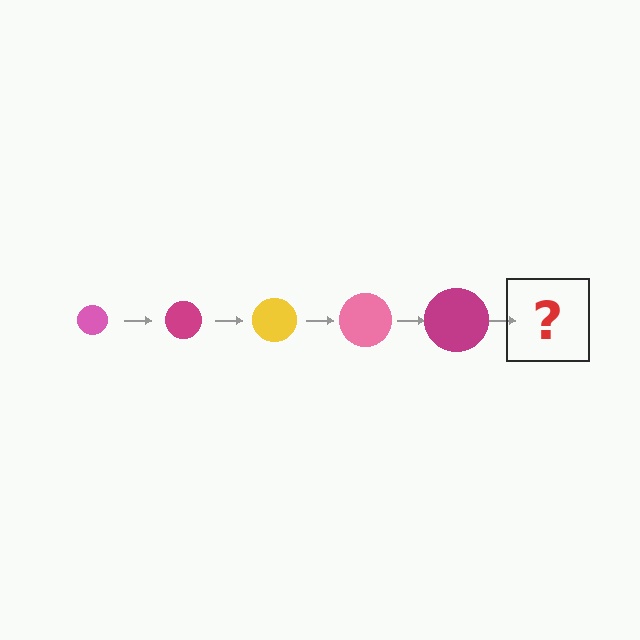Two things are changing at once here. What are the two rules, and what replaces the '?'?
The two rules are that the circle grows larger each step and the color cycles through pink, magenta, and yellow. The '?' should be a yellow circle, larger than the previous one.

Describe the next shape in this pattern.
It should be a yellow circle, larger than the previous one.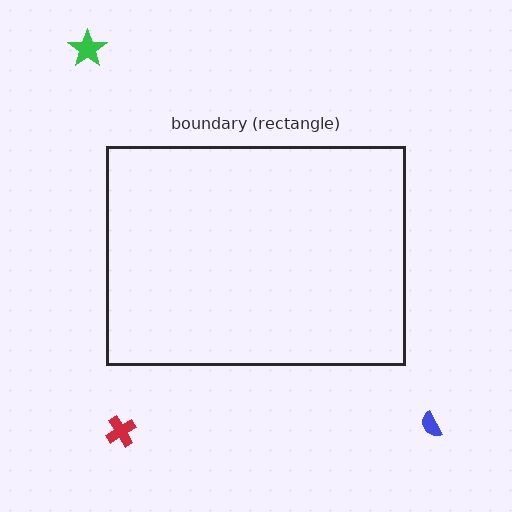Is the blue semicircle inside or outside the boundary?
Outside.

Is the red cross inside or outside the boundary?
Outside.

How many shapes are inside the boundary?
0 inside, 3 outside.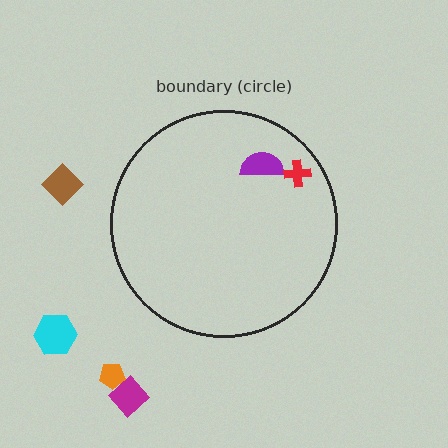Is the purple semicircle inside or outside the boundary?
Inside.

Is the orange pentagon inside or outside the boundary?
Outside.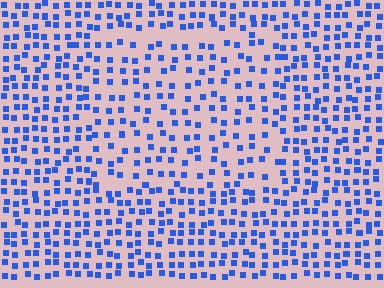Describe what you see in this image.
The image contains small blue elements arranged at two different densities. A rectangle-shaped region is visible where the elements are less densely packed than the surrounding area.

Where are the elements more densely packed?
The elements are more densely packed outside the rectangle boundary.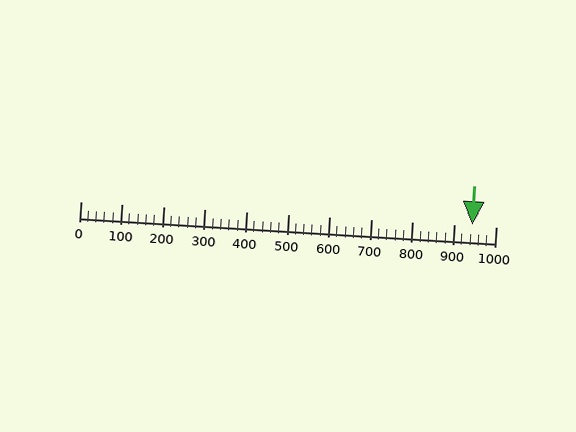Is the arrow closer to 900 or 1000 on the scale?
The arrow is closer to 900.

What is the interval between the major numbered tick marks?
The major tick marks are spaced 100 units apart.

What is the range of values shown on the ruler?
The ruler shows values from 0 to 1000.